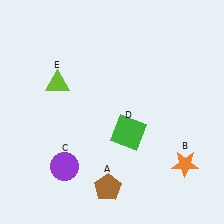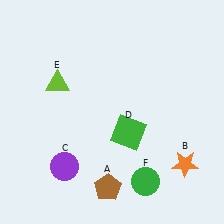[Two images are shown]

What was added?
A green circle (F) was added in Image 2.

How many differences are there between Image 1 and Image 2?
There is 1 difference between the two images.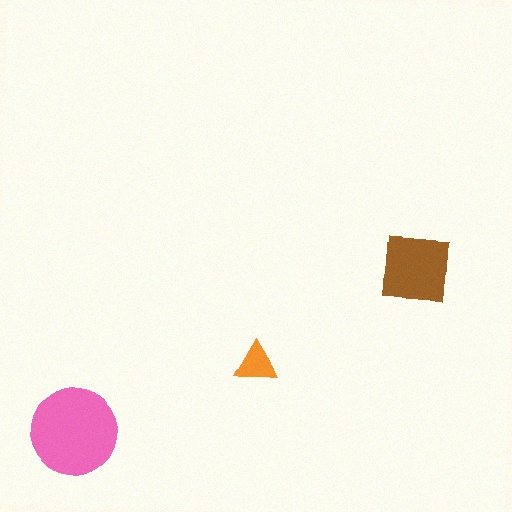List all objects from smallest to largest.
The orange triangle, the brown square, the pink circle.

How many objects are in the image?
There are 3 objects in the image.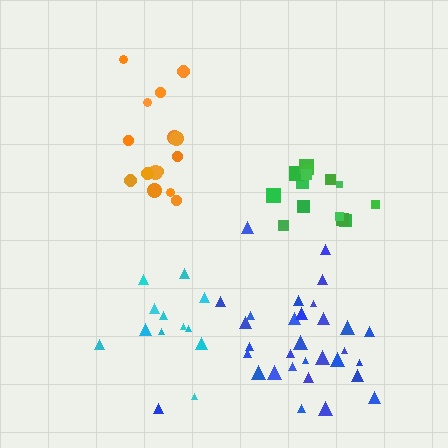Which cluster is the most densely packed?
Green.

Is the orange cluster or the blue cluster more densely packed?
Orange.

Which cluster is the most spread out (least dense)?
Cyan.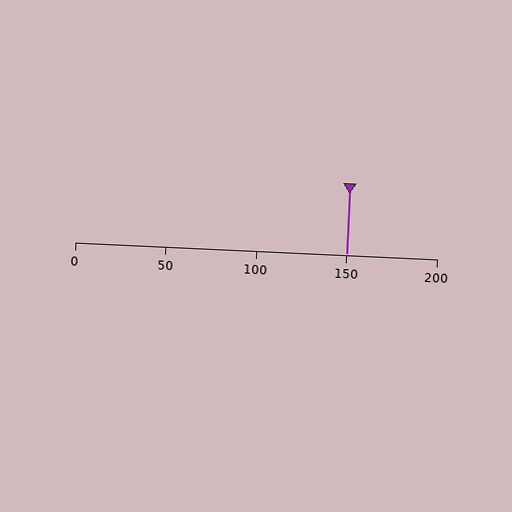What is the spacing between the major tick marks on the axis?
The major ticks are spaced 50 apart.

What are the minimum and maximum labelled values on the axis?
The axis runs from 0 to 200.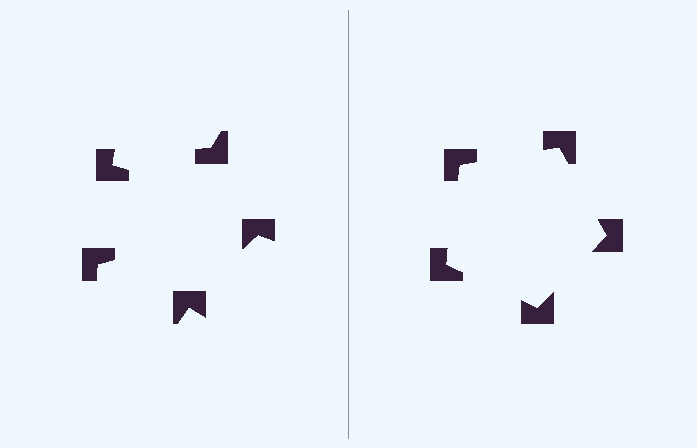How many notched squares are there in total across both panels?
10 — 5 on each side.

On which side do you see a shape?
An illusory pentagon appears on the right side. On the left side the wedge cuts are rotated, so no coherent shape forms.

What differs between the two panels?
The notched squares are positioned identically on both sides; only the wedge orientations differ. On the right they align to a pentagon; on the left they are misaligned.